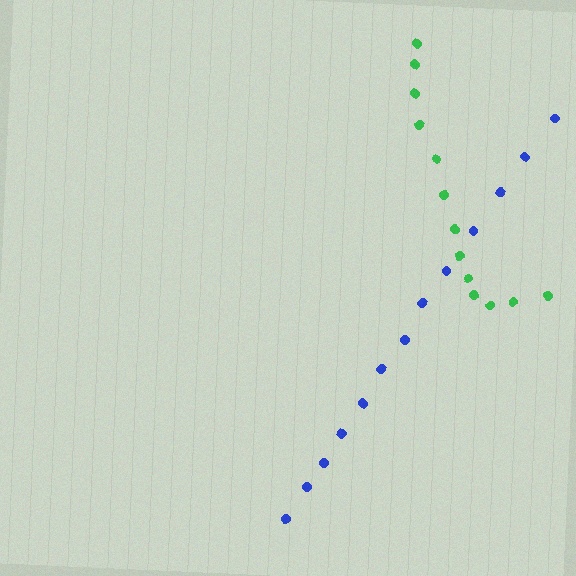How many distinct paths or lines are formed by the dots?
There are 2 distinct paths.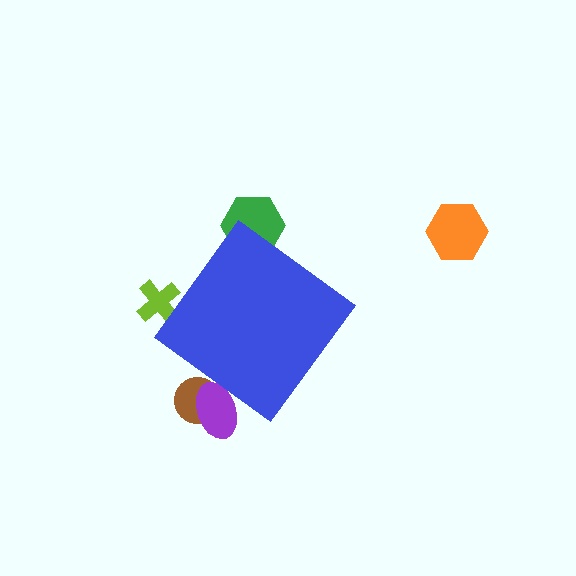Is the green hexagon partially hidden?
Yes, the green hexagon is partially hidden behind the blue diamond.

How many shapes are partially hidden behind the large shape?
4 shapes are partially hidden.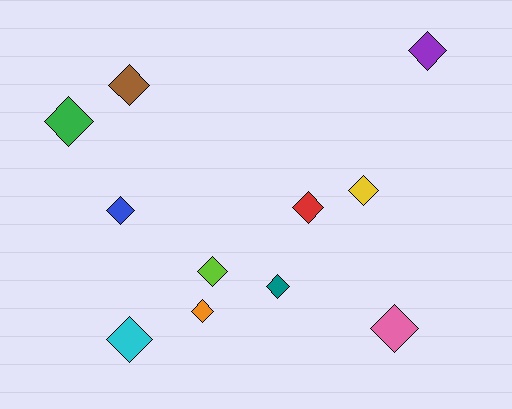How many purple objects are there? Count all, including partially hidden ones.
There is 1 purple object.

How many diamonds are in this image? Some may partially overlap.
There are 11 diamonds.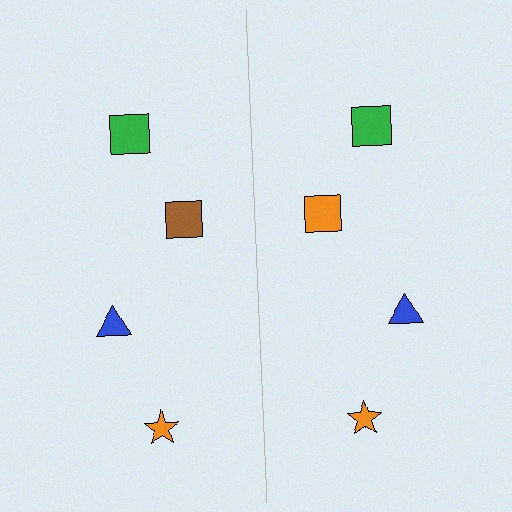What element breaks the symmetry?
The orange square on the right side breaks the symmetry — its mirror counterpart is brown.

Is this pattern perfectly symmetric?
No, the pattern is not perfectly symmetric. The orange square on the right side breaks the symmetry — its mirror counterpart is brown.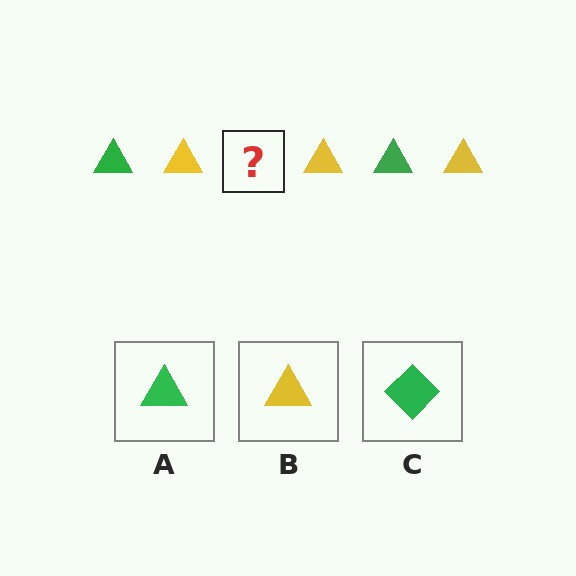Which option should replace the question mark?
Option A.